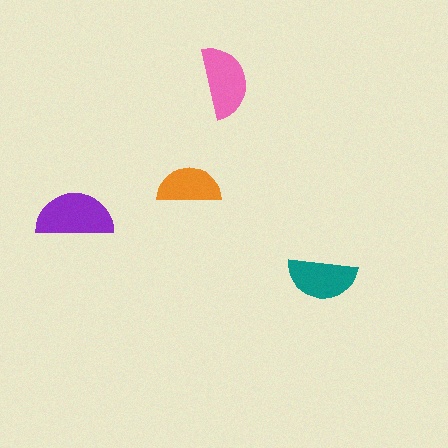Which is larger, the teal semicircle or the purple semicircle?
The purple one.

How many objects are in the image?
There are 4 objects in the image.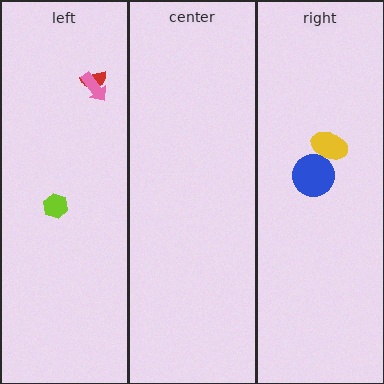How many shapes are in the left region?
3.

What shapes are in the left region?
The lime hexagon, the red semicircle, the pink arrow.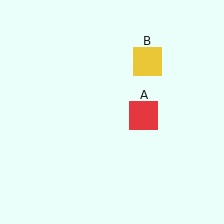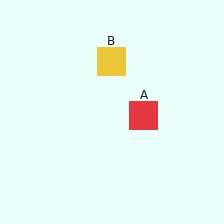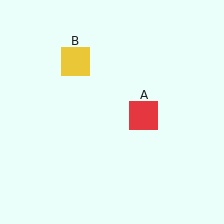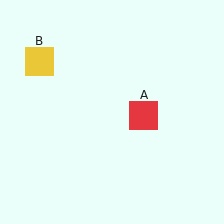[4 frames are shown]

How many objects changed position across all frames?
1 object changed position: yellow square (object B).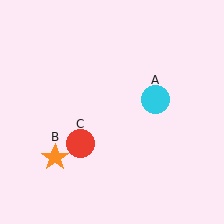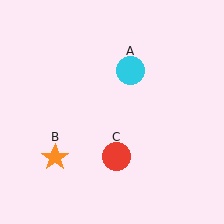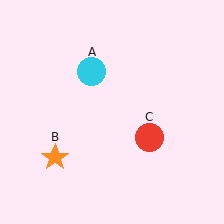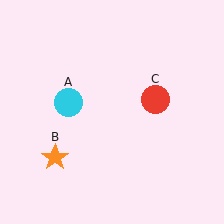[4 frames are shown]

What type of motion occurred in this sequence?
The cyan circle (object A), red circle (object C) rotated counterclockwise around the center of the scene.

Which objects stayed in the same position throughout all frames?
Orange star (object B) remained stationary.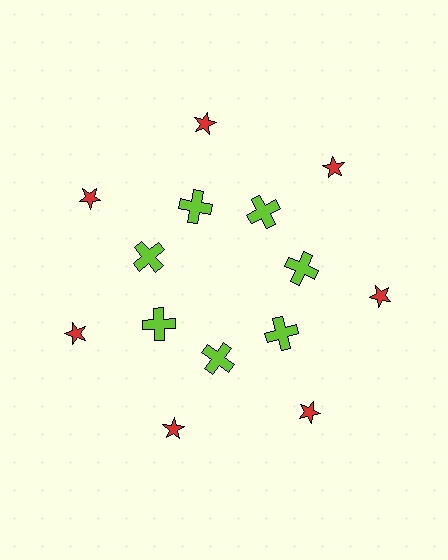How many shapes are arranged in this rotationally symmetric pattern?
There are 14 shapes, arranged in 7 groups of 2.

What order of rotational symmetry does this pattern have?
This pattern has 7-fold rotational symmetry.